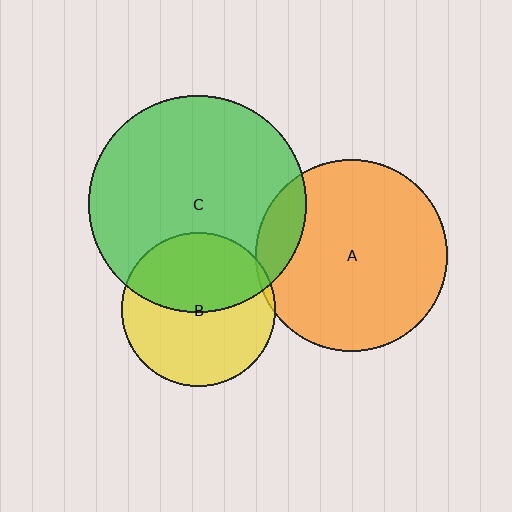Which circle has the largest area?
Circle C (green).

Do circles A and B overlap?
Yes.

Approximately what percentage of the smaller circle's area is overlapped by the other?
Approximately 5%.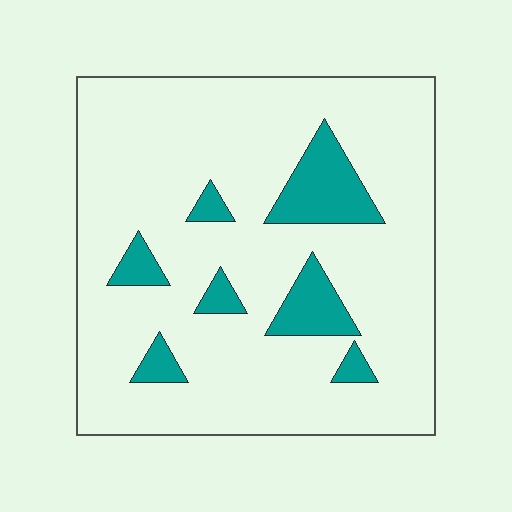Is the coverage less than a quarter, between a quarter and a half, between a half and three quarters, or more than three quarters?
Less than a quarter.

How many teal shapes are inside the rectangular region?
7.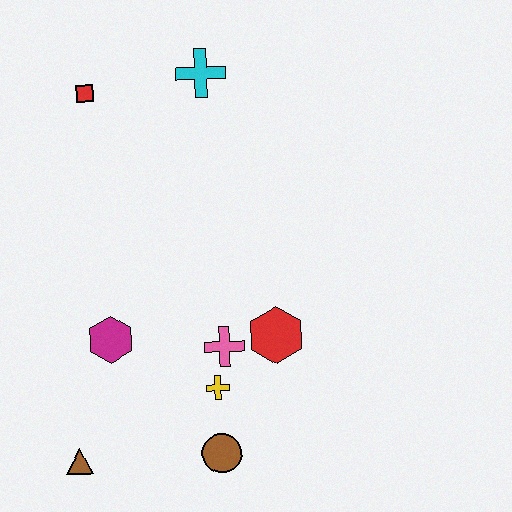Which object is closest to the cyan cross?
The red square is closest to the cyan cross.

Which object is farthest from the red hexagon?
The red square is farthest from the red hexagon.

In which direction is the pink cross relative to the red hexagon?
The pink cross is to the left of the red hexagon.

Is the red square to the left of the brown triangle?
No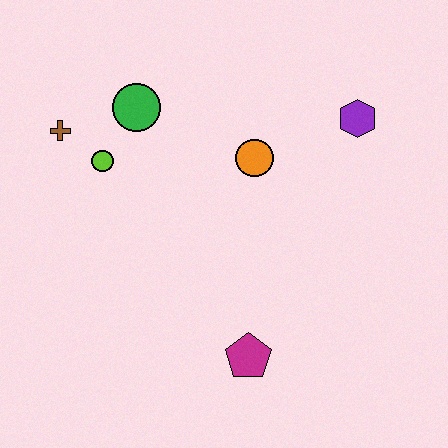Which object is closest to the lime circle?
The brown cross is closest to the lime circle.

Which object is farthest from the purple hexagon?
The brown cross is farthest from the purple hexagon.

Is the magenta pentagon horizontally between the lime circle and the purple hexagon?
Yes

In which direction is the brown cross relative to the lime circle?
The brown cross is to the left of the lime circle.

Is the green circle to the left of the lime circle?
No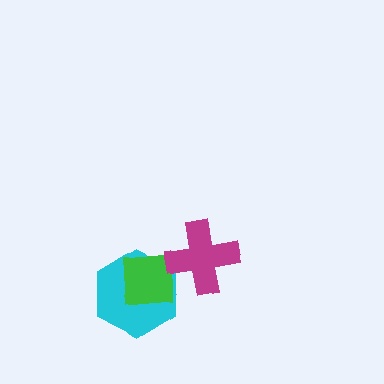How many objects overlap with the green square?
2 objects overlap with the green square.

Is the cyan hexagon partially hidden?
Yes, it is partially covered by another shape.